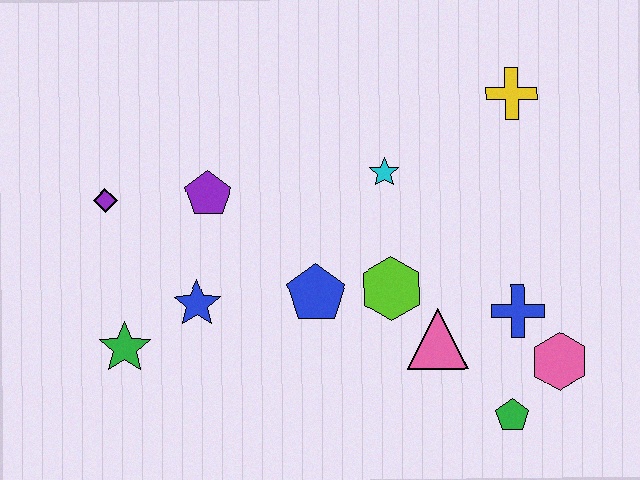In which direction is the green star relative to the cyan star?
The green star is to the left of the cyan star.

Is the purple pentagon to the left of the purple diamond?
No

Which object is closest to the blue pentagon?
The lime hexagon is closest to the blue pentagon.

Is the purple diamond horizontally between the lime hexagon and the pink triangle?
No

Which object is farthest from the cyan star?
The green star is farthest from the cyan star.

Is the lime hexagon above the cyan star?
No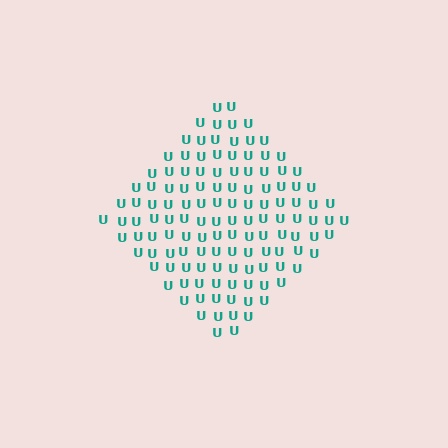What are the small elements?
The small elements are letter U's.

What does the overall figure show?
The overall figure shows a diamond.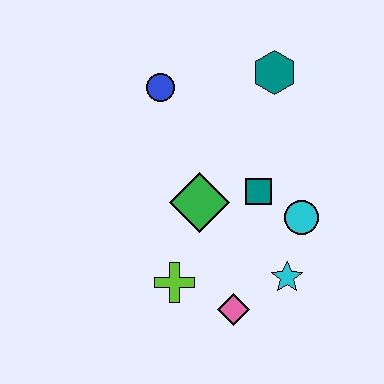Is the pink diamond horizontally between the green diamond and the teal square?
Yes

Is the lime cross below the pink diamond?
No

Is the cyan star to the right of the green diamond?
Yes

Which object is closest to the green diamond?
The teal square is closest to the green diamond.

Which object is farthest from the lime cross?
The teal hexagon is farthest from the lime cross.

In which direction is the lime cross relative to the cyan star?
The lime cross is to the left of the cyan star.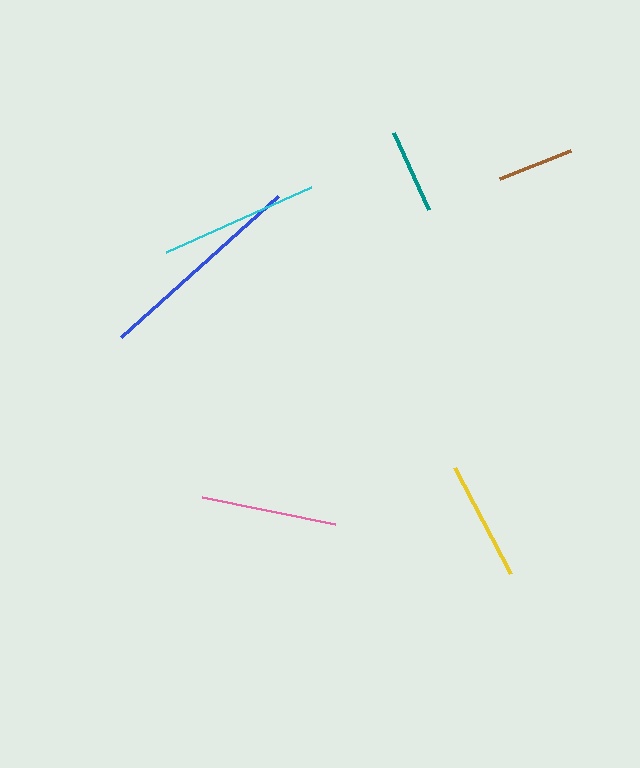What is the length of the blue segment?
The blue segment is approximately 212 pixels long.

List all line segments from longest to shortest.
From longest to shortest: blue, cyan, pink, yellow, teal, brown.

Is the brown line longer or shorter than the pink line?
The pink line is longer than the brown line.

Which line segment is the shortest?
The brown line is the shortest at approximately 76 pixels.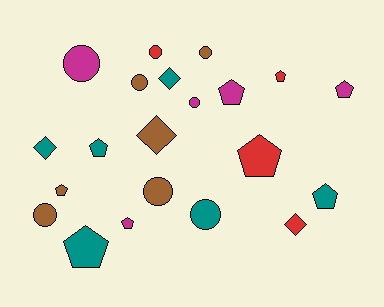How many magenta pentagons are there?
There are 3 magenta pentagons.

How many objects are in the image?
There are 21 objects.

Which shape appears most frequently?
Pentagon, with 9 objects.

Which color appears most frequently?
Brown, with 6 objects.